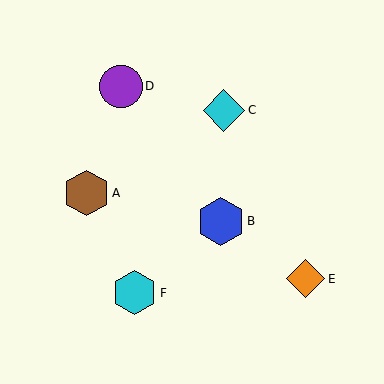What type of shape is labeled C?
Shape C is a cyan diamond.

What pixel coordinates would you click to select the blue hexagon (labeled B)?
Click at (221, 221) to select the blue hexagon B.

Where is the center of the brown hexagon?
The center of the brown hexagon is at (87, 193).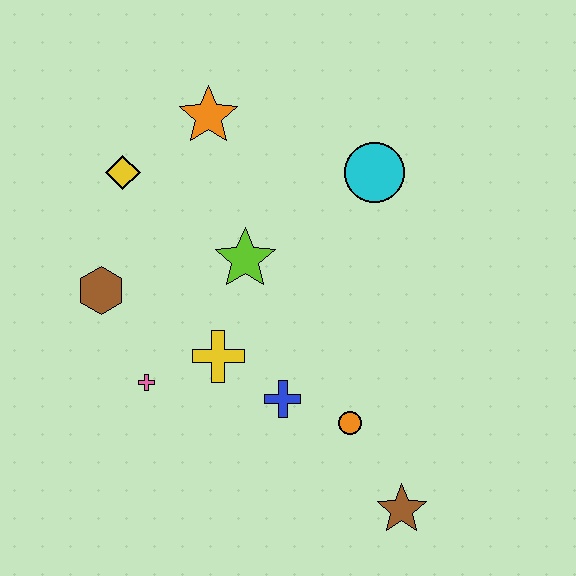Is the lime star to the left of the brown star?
Yes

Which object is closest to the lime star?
The yellow cross is closest to the lime star.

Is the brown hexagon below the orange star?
Yes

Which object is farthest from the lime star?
The brown star is farthest from the lime star.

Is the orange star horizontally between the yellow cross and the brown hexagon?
Yes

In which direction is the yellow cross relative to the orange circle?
The yellow cross is to the left of the orange circle.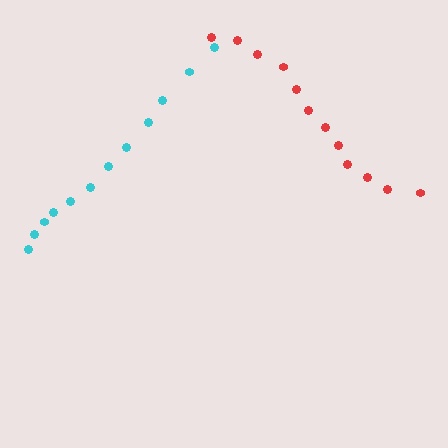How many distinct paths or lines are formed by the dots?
There are 2 distinct paths.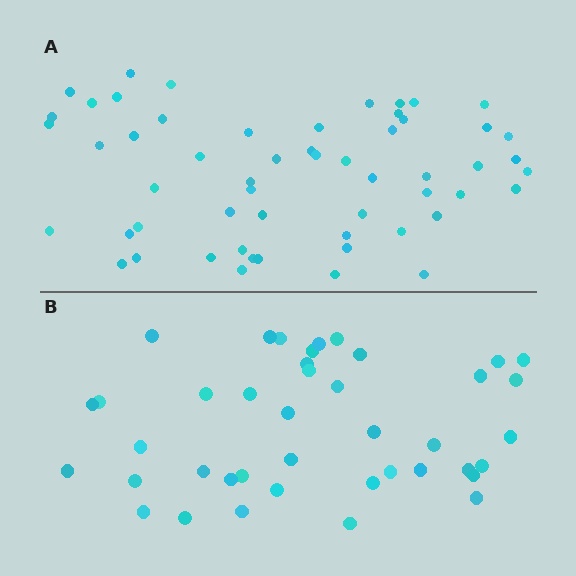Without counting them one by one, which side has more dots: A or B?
Region A (the top region) has more dots.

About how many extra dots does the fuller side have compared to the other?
Region A has approximately 15 more dots than region B.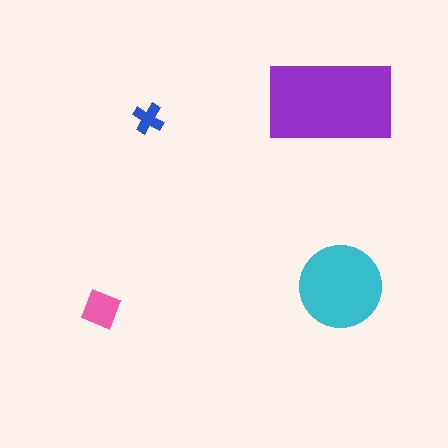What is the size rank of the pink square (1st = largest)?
3rd.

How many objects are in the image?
There are 4 objects in the image.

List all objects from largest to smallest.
The purple rectangle, the cyan circle, the pink square, the blue cross.